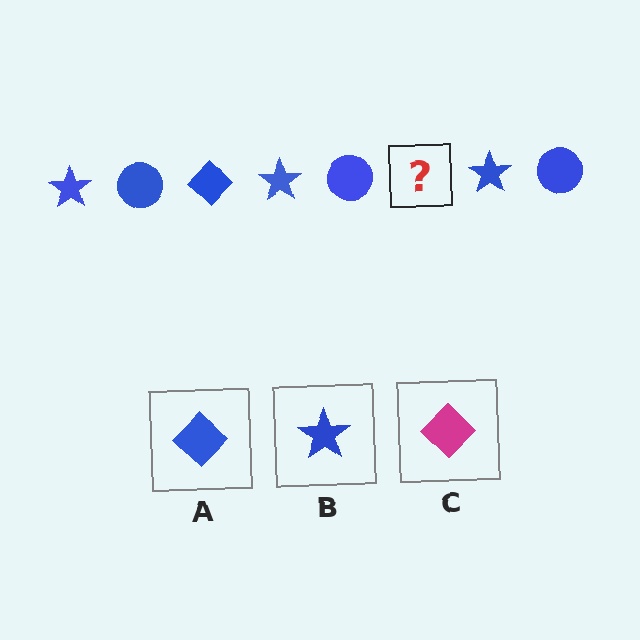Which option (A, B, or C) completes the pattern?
A.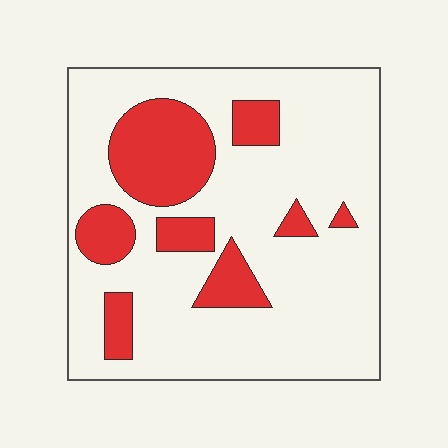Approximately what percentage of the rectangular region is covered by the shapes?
Approximately 25%.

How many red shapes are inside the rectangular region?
8.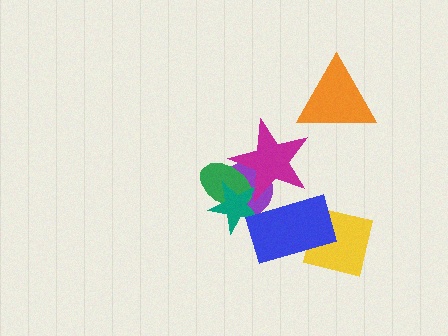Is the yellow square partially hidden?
Yes, it is partially covered by another shape.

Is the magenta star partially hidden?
Yes, it is partially covered by another shape.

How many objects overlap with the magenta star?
4 objects overlap with the magenta star.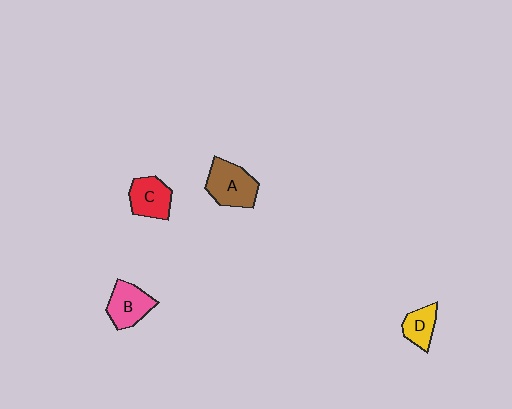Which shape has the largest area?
Shape A (brown).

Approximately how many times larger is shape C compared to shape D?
Approximately 1.4 times.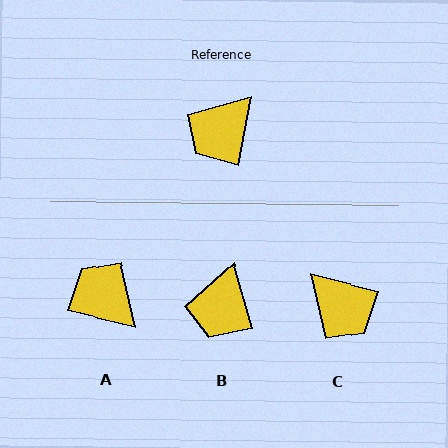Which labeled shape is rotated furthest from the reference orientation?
A, about 92 degrees away.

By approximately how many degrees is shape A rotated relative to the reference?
Approximately 92 degrees clockwise.